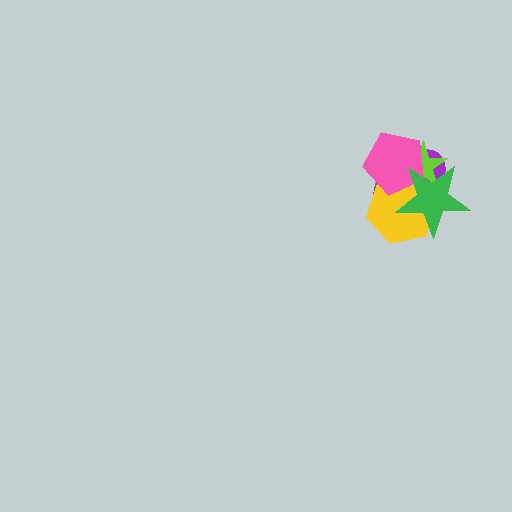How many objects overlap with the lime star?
4 objects overlap with the lime star.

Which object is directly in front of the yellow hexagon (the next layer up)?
The pink pentagon is directly in front of the yellow hexagon.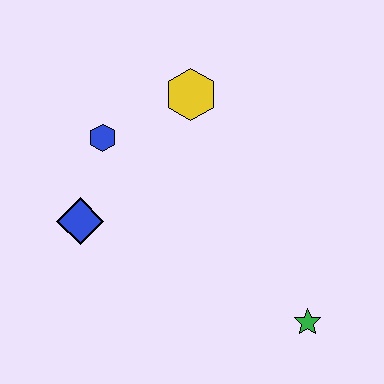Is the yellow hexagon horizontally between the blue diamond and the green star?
Yes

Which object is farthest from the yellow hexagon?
The green star is farthest from the yellow hexagon.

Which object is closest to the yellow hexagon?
The blue hexagon is closest to the yellow hexagon.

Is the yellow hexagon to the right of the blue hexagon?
Yes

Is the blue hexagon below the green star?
No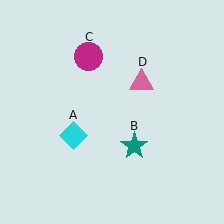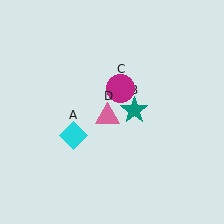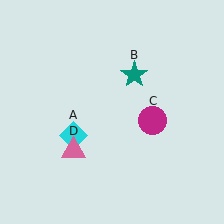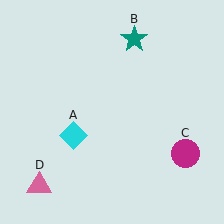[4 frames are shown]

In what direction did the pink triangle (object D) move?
The pink triangle (object D) moved down and to the left.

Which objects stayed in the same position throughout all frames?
Cyan diamond (object A) remained stationary.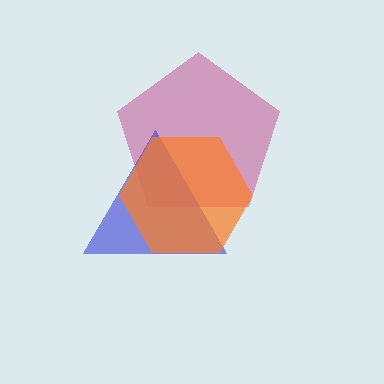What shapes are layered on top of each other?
The layered shapes are: a magenta pentagon, a blue triangle, an orange hexagon.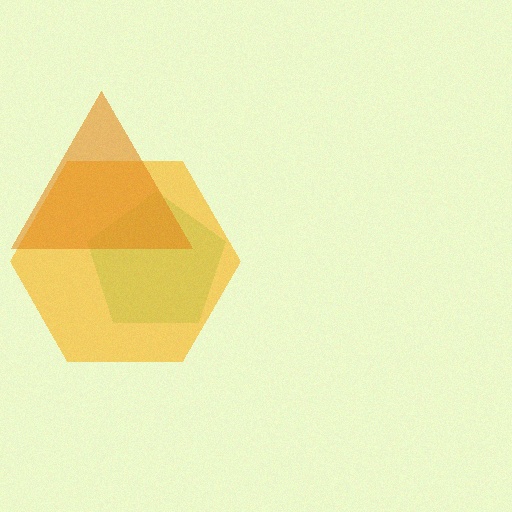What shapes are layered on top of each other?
The layered shapes are: a green pentagon, a yellow hexagon, an orange triangle.